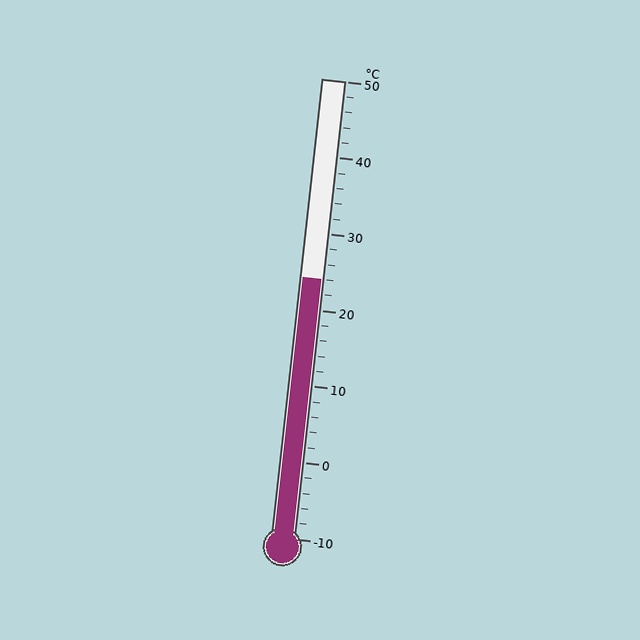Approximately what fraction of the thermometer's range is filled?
The thermometer is filled to approximately 55% of its range.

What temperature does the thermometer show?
The thermometer shows approximately 24°C.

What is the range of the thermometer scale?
The thermometer scale ranges from -10°C to 50°C.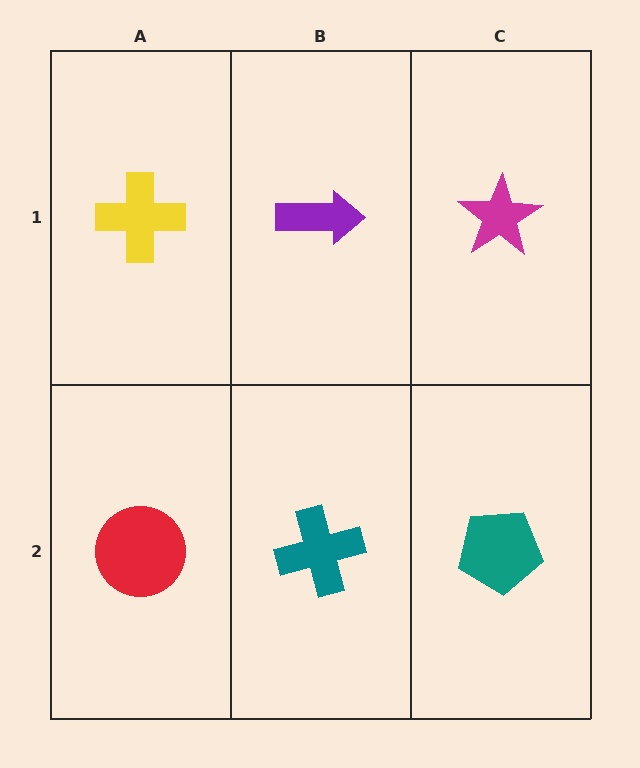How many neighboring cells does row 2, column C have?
2.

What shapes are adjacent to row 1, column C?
A teal pentagon (row 2, column C), a purple arrow (row 1, column B).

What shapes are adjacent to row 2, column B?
A purple arrow (row 1, column B), a red circle (row 2, column A), a teal pentagon (row 2, column C).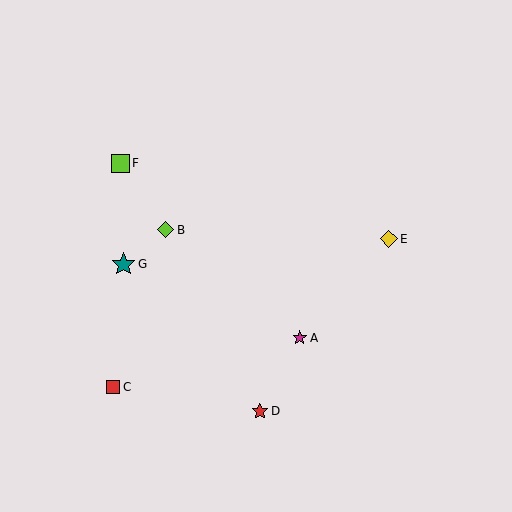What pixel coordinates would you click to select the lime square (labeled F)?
Click at (120, 163) to select the lime square F.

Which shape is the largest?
The teal star (labeled G) is the largest.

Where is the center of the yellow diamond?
The center of the yellow diamond is at (389, 239).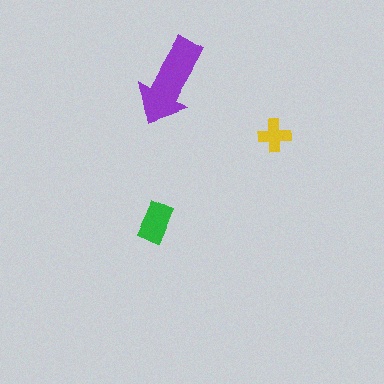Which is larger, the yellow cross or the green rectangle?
The green rectangle.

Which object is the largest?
The purple arrow.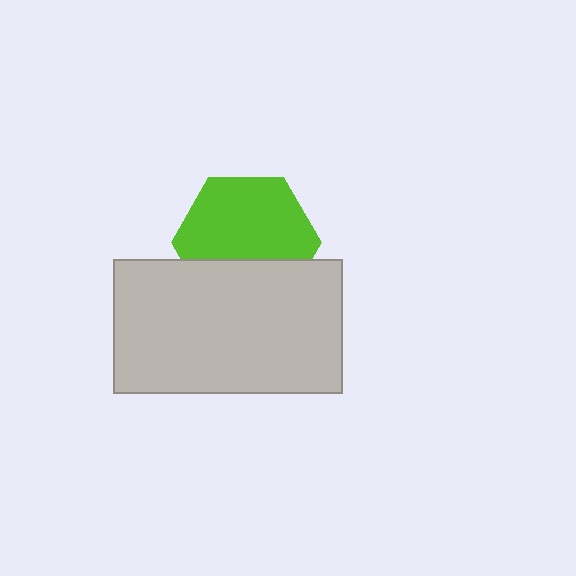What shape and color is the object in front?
The object in front is a light gray rectangle.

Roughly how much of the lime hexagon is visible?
Most of it is visible (roughly 66%).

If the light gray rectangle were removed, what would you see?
You would see the complete lime hexagon.